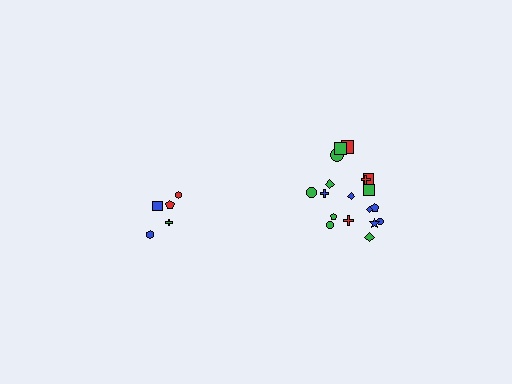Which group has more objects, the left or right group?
The right group.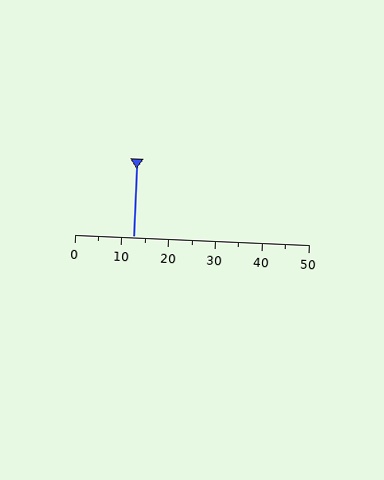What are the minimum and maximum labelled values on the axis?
The axis runs from 0 to 50.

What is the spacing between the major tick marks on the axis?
The major ticks are spaced 10 apart.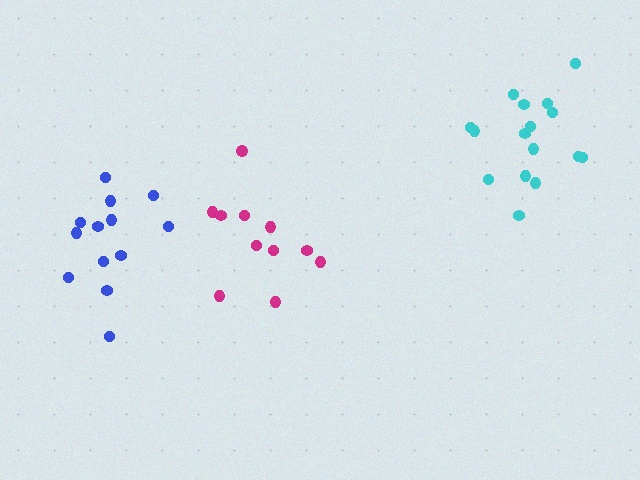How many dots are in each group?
Group 1: 16 dots, Group 2: 13 dots, Group 3: 11 dots (40 total).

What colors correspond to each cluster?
The clusters are colored: cyan, blue, magenta.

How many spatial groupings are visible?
There are 3 spatial groupings.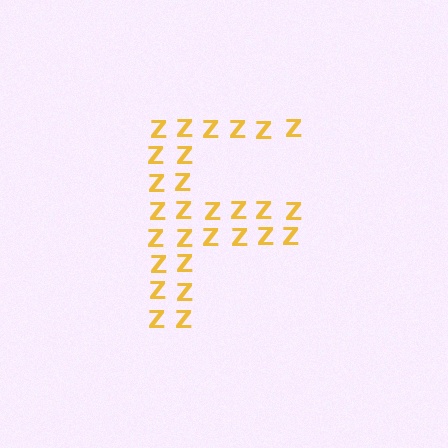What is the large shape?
The large shape is the letter F.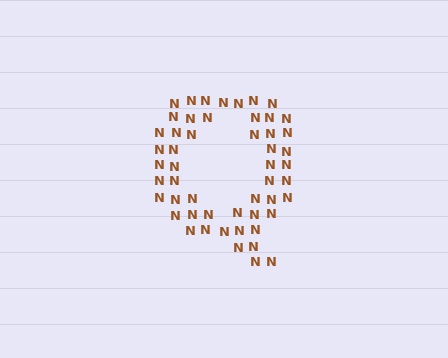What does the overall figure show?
The overall figure shows the letter Q.